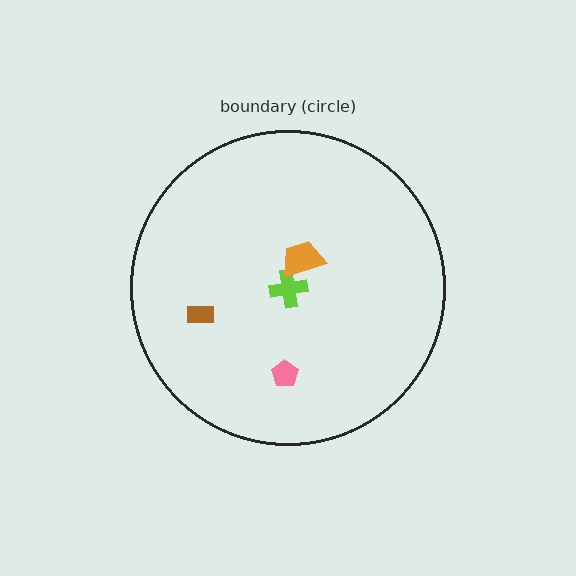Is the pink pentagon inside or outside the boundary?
Inside.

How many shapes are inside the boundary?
4 inside, 0 outside.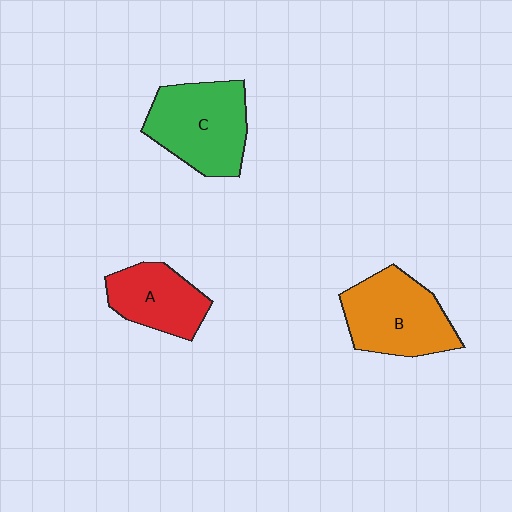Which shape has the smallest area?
Shape A (red).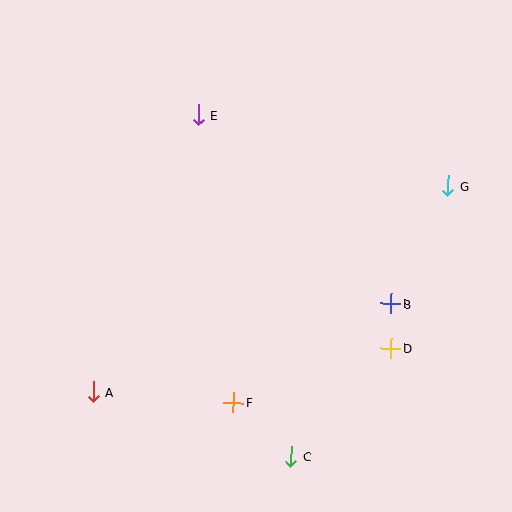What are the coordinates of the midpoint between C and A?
The midpoint between C and A is at (192, 424).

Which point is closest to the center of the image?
Point B at (391, 303) is closest to the center.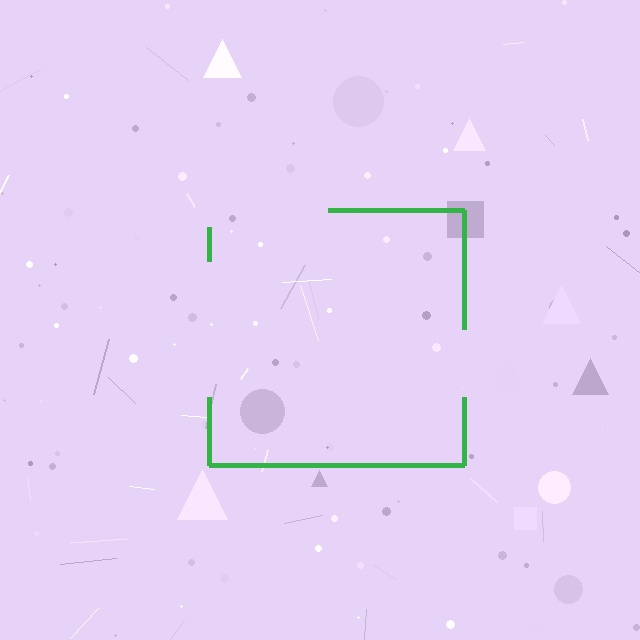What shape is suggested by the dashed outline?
The dashed outline suggests a square.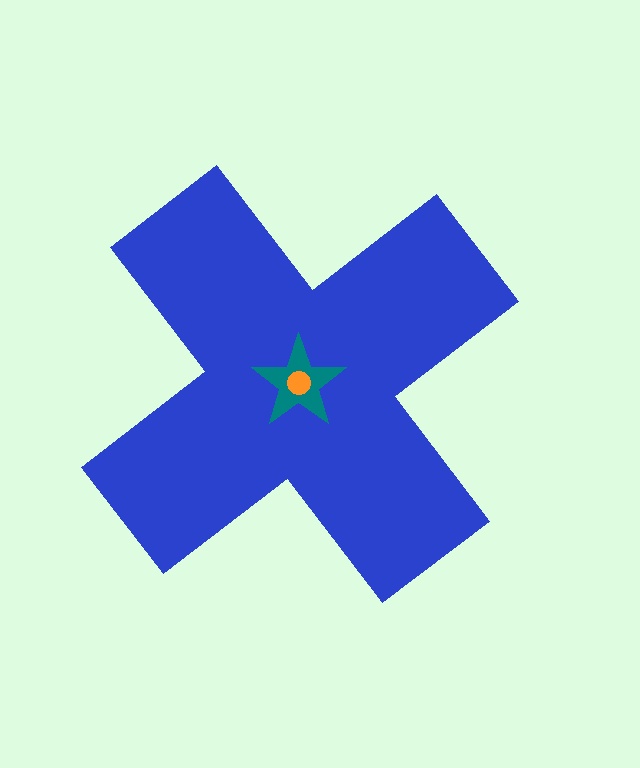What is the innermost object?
The orange circle.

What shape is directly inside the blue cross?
The teal star.